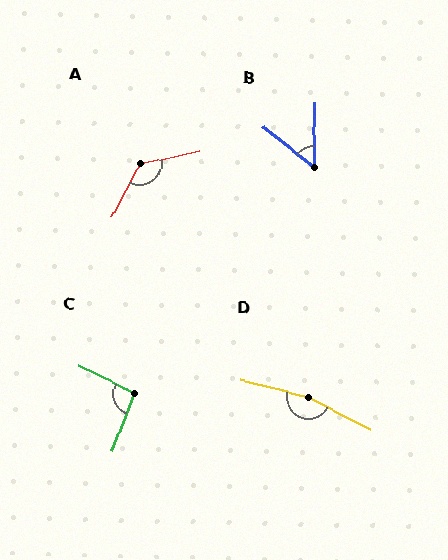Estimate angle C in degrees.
Approximately 95 degrees.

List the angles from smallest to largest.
B (51°), C (95°), A (130°), D (165°).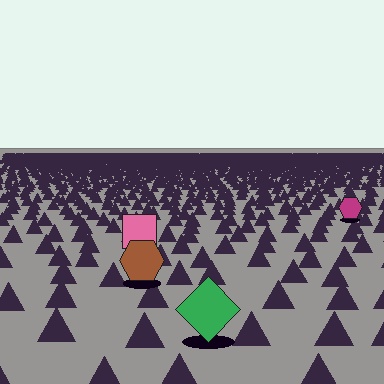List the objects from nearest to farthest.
From nearest to farthest: the green diamond, the brown hexagon, the pink square, the magenta hexagon.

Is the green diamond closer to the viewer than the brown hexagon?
Yes. The green diamond is closer — you can tell from the texture gradient: the ground texture is coarser near it.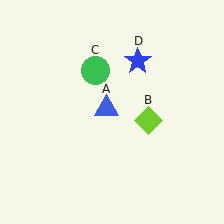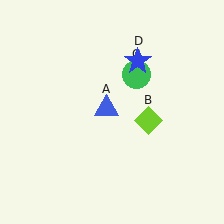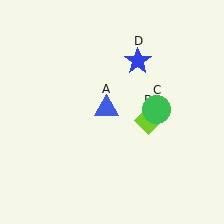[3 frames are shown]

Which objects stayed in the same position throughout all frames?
Blue triangle (object A) and lime diamond (object B) and blue star (object D) remained stationary.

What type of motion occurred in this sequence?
The green circle (object C) rotated clockwise around the center of the scene.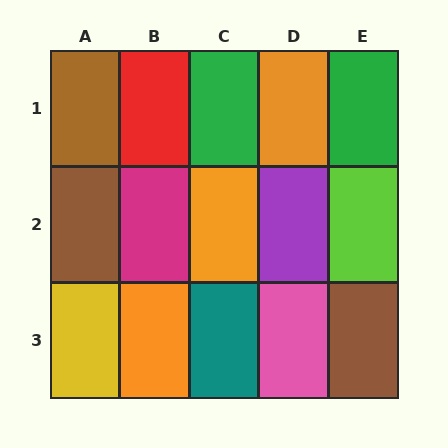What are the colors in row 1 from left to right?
Brown, red, green, orange, green.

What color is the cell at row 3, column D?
Pink.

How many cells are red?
1 cell is red.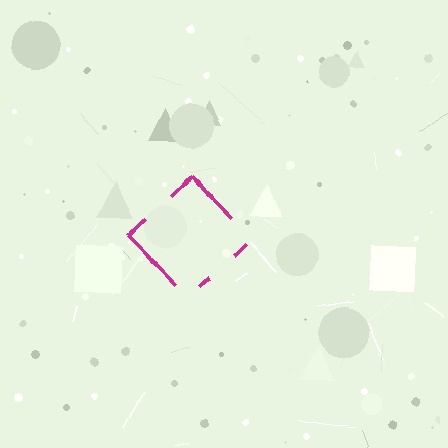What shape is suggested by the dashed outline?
The dashed outline suggests a diamond.